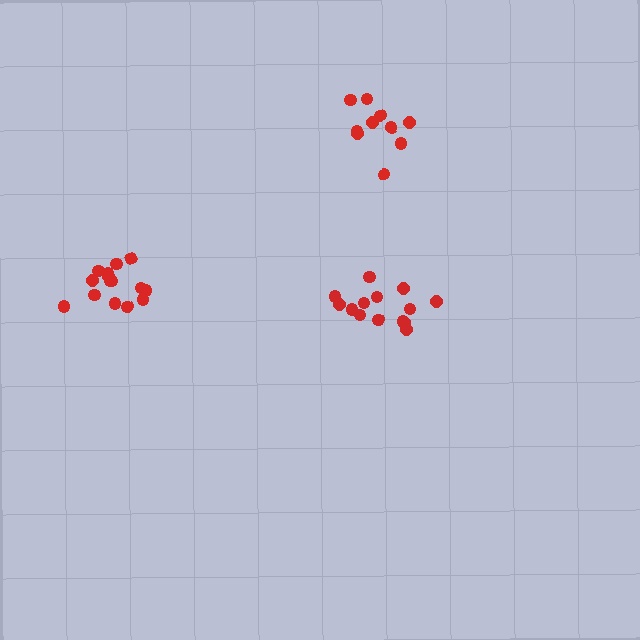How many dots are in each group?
Group 1: 10 dots, Group 2: 14 dots, Group 3: 15 dots (39 total).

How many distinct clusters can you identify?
There are 3 distinct clusters.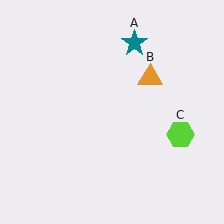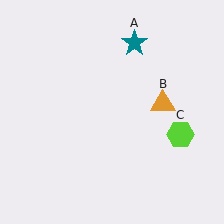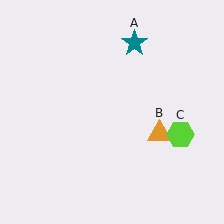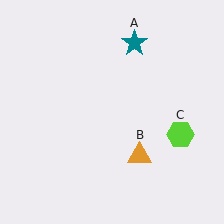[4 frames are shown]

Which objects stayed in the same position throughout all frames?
Teal star (object A) and lime hexagon (object C) remained stationary.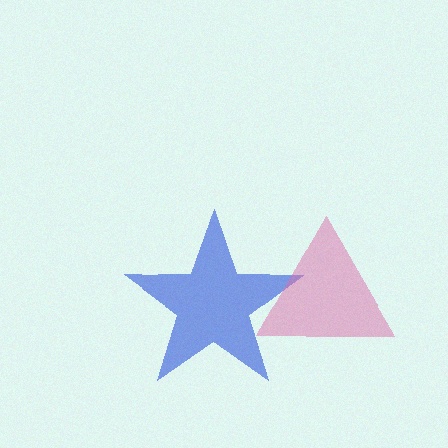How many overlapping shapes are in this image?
There are 2 overlapping shapes in the image.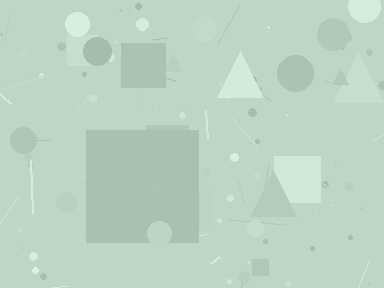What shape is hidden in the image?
A square is hidden in the image.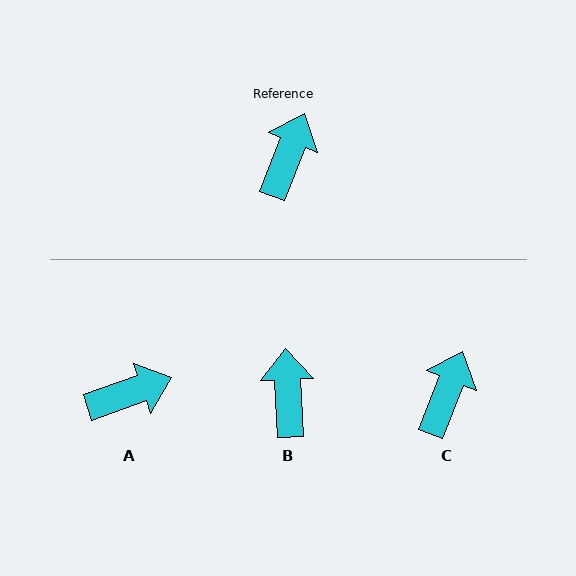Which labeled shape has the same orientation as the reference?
C.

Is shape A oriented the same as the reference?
No, it is off by about 49 degrees.